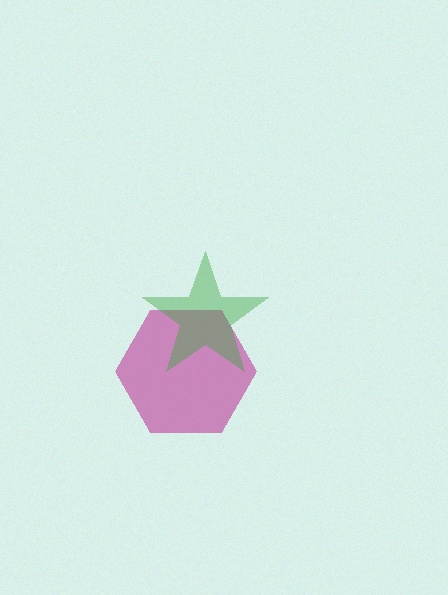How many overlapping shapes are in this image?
There are 2 overlapping shapes in the image.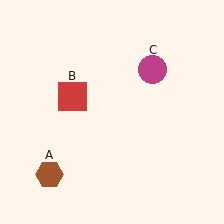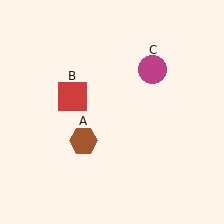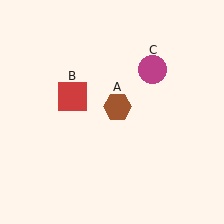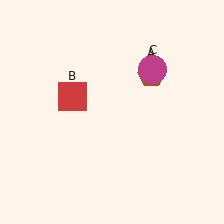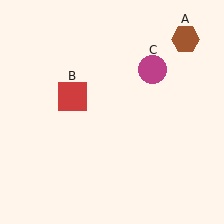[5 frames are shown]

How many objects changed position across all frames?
1 object changed position: brown hexagon (object A).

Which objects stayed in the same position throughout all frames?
Red square (object B) and magenta circle (object C) remained stationary.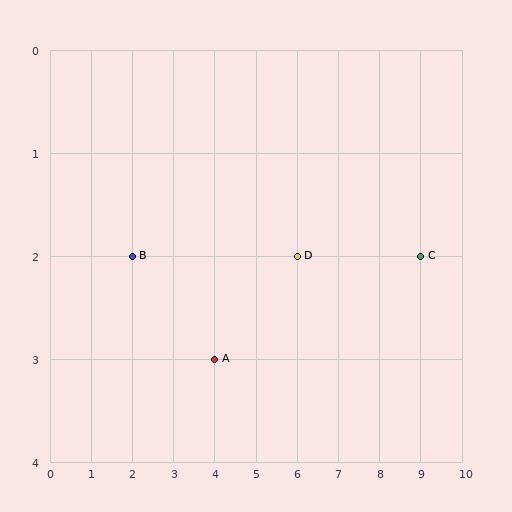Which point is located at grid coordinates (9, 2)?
Point C is at (9, 2).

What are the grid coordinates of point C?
Point C is at grid coordinates (9, 2).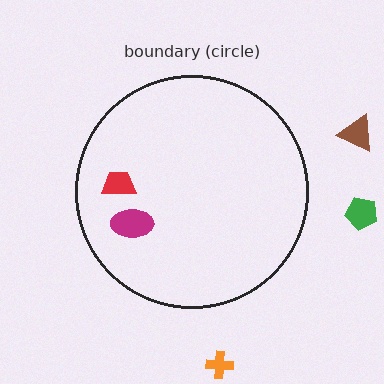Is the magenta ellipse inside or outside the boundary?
Inside.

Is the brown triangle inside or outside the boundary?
Outside.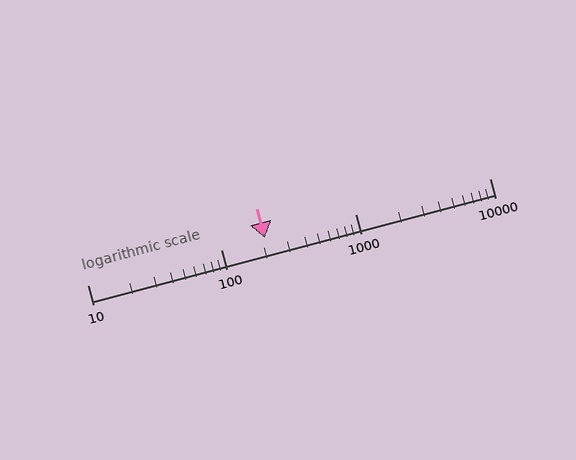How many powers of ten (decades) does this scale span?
The scale spans 3 decades, from 10 to 10000.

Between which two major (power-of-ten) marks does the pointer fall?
The pointer is between 100 and 1000.